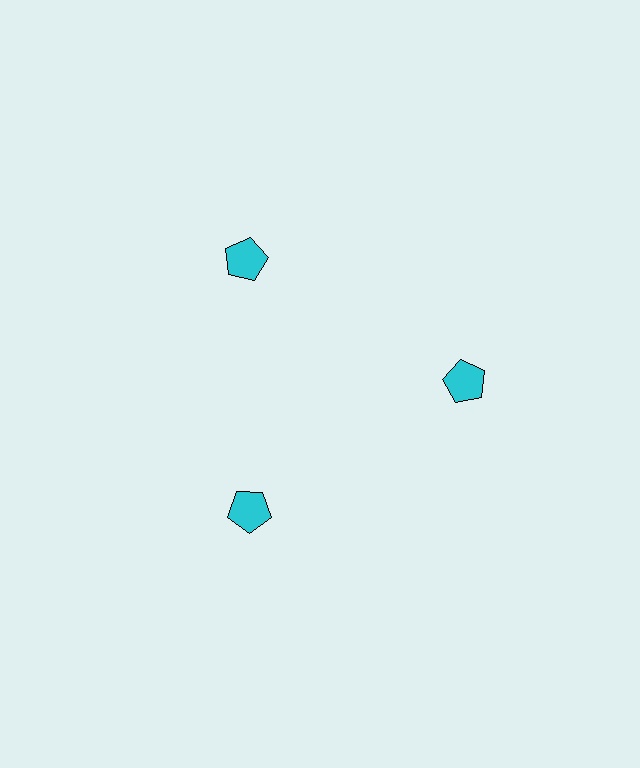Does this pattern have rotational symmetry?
Yes, this pattern has 3-fold rotational symmetry. It looks the same after rotating 120 degrees around the center.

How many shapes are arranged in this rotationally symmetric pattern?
There are 3 shapes, arranged in 3 groups of 1.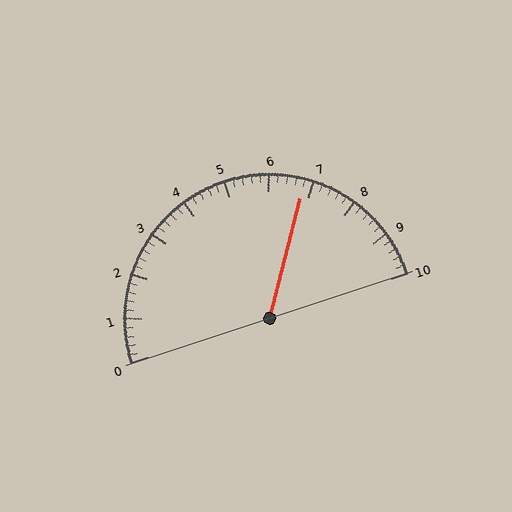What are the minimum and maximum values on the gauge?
The gauge ranges from 0 to 10.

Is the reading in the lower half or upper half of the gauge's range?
The reading is in the upper half of the range (0 to 10).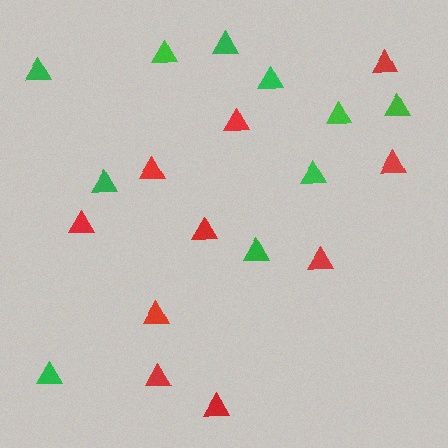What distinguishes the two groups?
There are 2 groups: one group of red triangles (10) and one group of green triangles (10).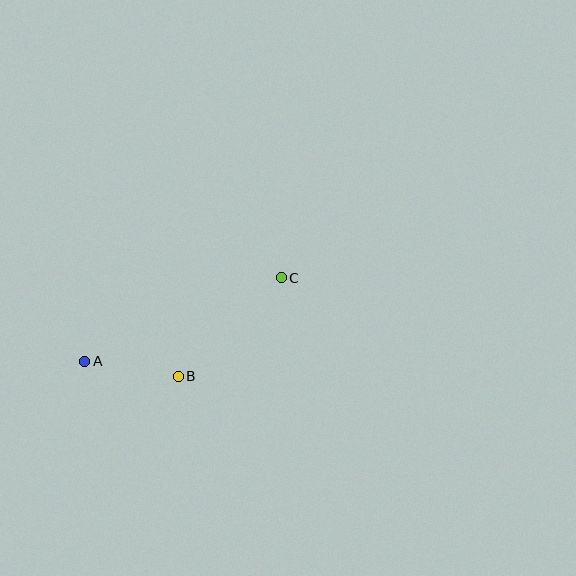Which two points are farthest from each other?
Points A and C are farthest from each other.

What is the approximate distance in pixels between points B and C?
The distance between B and C is approximately 143 pixels.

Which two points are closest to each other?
Points A and B are closest to each other.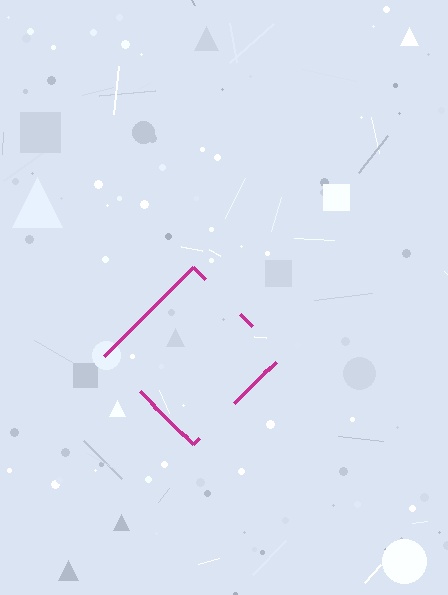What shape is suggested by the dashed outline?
The dashed outline suggests a diamond.